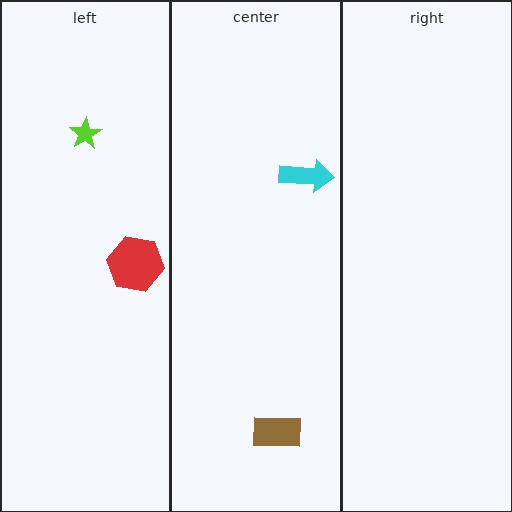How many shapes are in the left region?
2.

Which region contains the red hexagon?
The left region.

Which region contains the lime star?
The left region.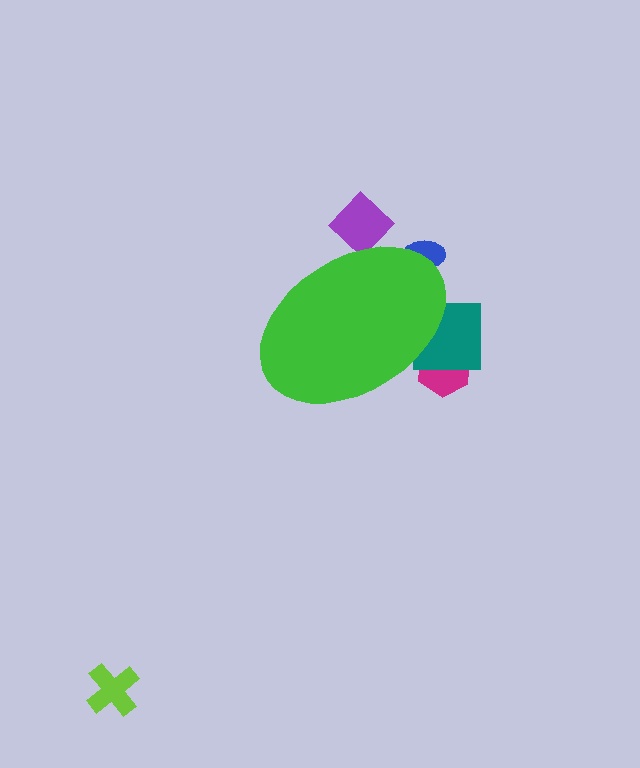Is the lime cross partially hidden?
No, the lime cross is fully visible.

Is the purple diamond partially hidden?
Yes, the purple diamond is partially hidden behind the green ellipse.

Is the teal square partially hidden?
Yes, the teal square is partially hidden behind the green ellipse.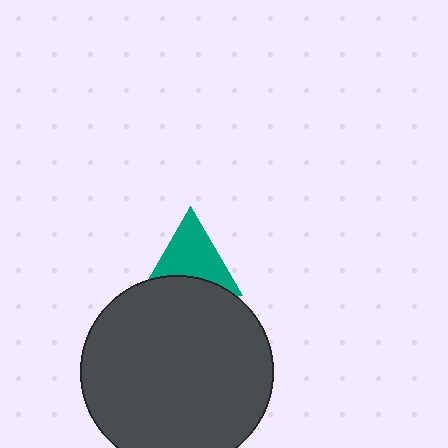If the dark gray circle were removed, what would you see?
You would see the complete teal triangle.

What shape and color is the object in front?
The object in front is a dark gray circle.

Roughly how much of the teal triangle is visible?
Most of it is visible (roughly 69%).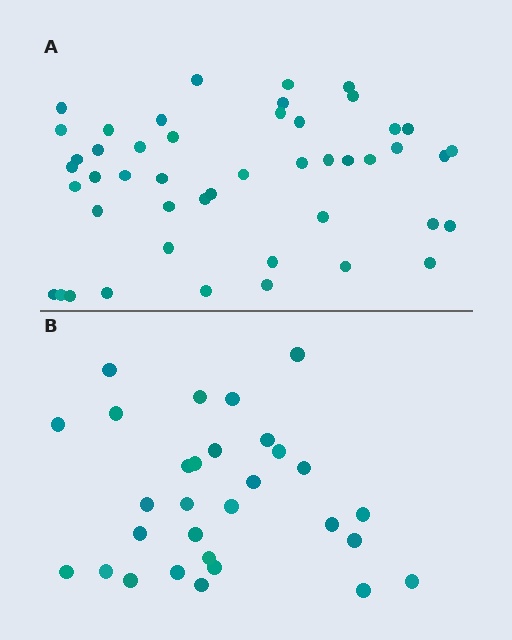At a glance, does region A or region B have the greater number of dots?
Region A (the top region) has more dots.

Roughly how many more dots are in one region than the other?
Region A has approximately 15 more dots than region B.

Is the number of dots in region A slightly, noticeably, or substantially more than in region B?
Region A has substantially more. The ratio is roughly 1.6 to 1.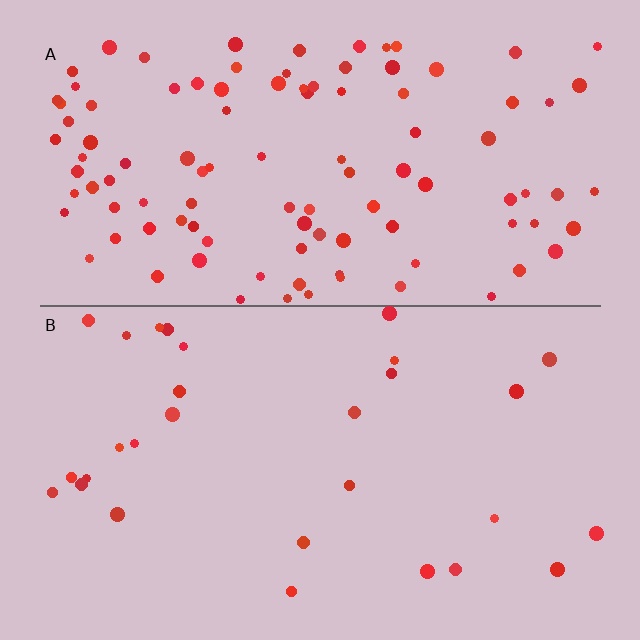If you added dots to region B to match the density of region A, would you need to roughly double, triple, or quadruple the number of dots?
Approximately quadruple.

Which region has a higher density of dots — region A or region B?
A (the top).